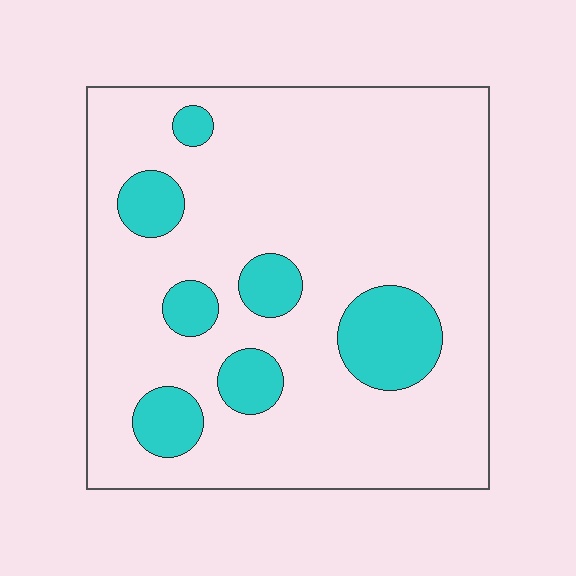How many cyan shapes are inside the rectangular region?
7.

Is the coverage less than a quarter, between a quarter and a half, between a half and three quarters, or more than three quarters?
Less than a quarter.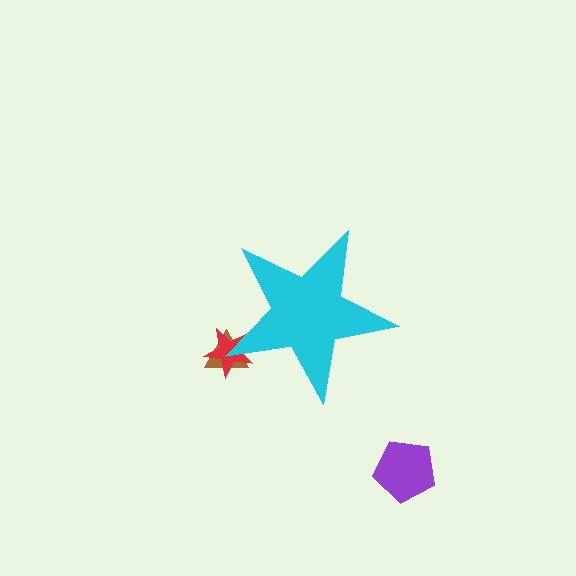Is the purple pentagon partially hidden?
No, the purple pentagon is fully visible.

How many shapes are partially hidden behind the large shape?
2 shapes are partially hidden.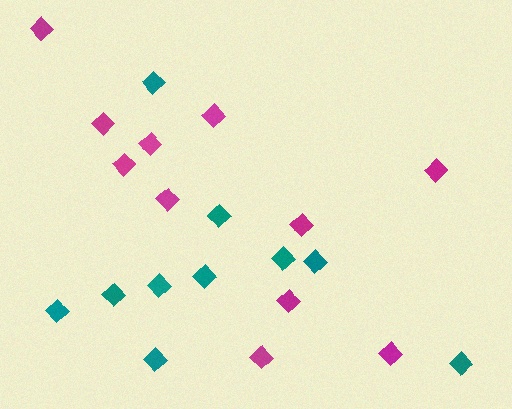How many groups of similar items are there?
There are 2 groups: one group of teal diamonds (10) and one group of magenta diamonds (11).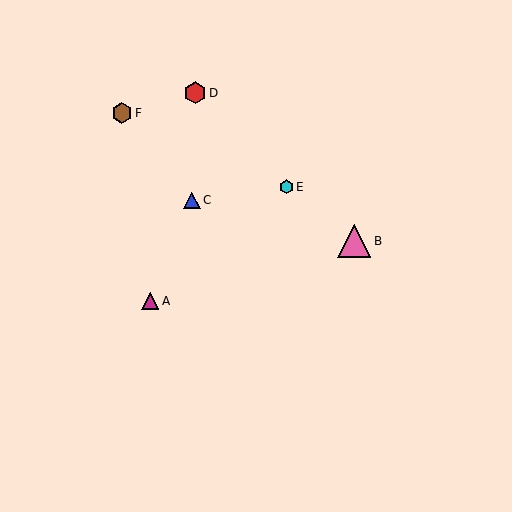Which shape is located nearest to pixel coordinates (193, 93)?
The red hexagon (labeled D) at (195, 93) is nearest to that location.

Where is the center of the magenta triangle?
The center of the magenta triangle is at (150, 301).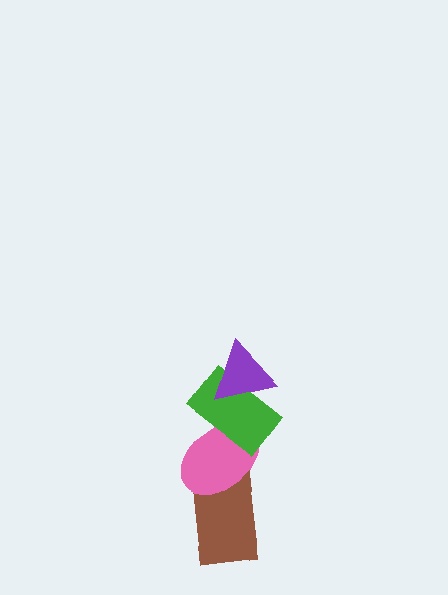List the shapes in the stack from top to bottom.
From top to bottom: the purple triangle, the green rectangle, the pink ellipse, the brown rectangle.